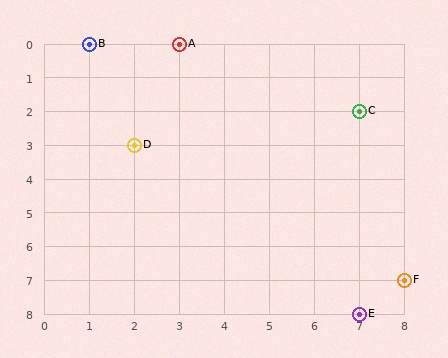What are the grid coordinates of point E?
Point E is at grid coordinates (7, 8).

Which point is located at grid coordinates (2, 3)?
Point D is at (2, 3).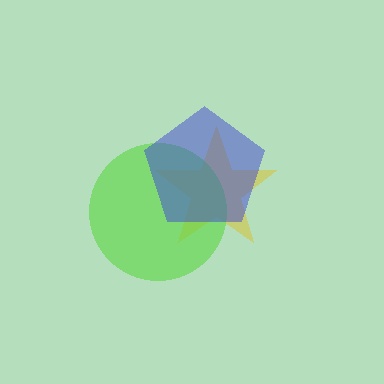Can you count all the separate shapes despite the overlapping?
Yes, there are 3 separate shapes.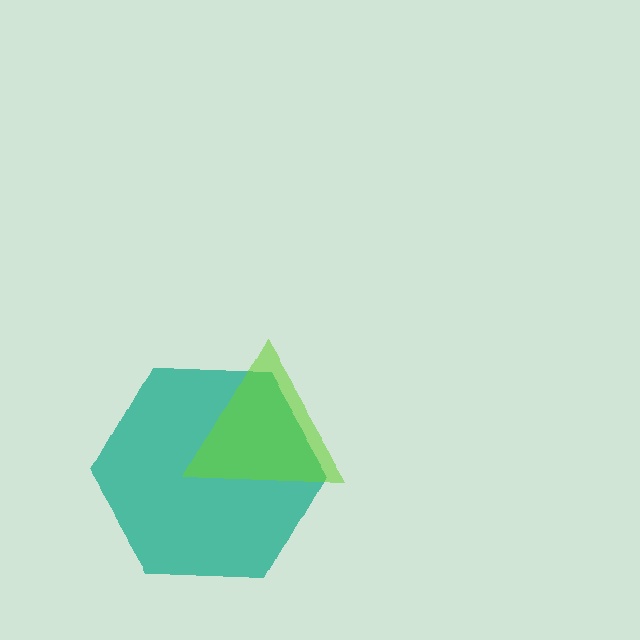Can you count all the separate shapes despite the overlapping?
Yes, there are 2 separate shapes.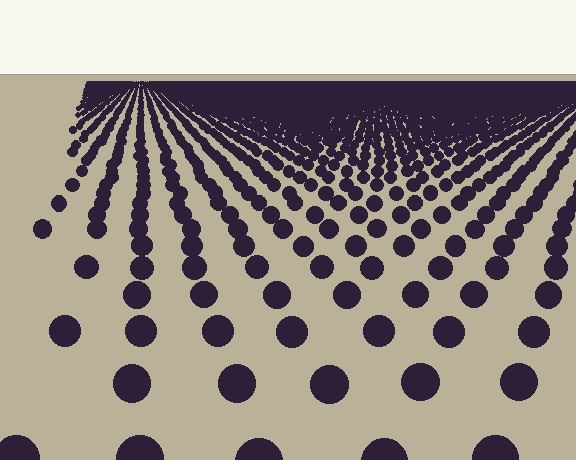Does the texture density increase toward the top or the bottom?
Density increases toward the top.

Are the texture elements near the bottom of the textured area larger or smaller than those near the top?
Larger. Near the bottom, elements are closer to the viewer and appear at a bigger on-screen size.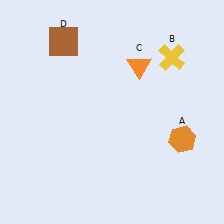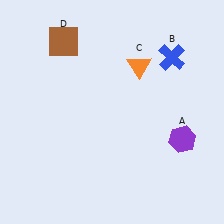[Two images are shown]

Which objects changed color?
A changed from orange to purple. B changed from yellow to blue.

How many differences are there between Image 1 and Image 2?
There are 2 differences between the two images.